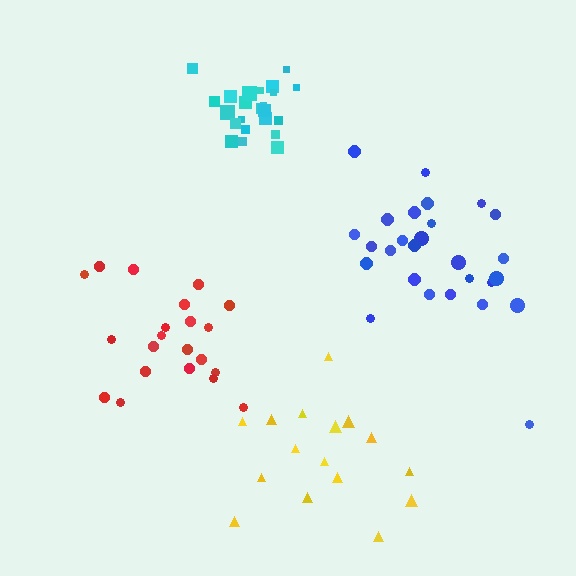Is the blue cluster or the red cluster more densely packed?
Red.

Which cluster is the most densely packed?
Cyan.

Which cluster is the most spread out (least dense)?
Yellow.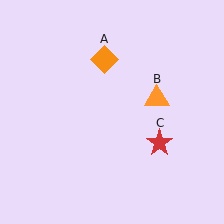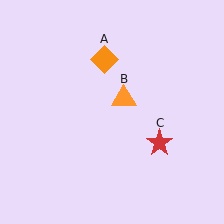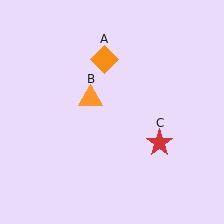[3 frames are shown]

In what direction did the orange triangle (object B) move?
The orange triangle (object B) moved left.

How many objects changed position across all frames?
1 object changed position: orange triangle (object B).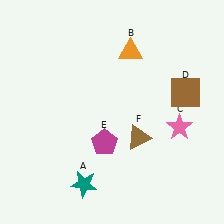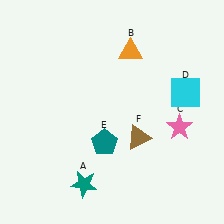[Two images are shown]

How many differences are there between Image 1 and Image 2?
There are 2 differences between the two images.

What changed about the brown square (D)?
In Image 1, D is brown. In Image 2, it changed to cyan.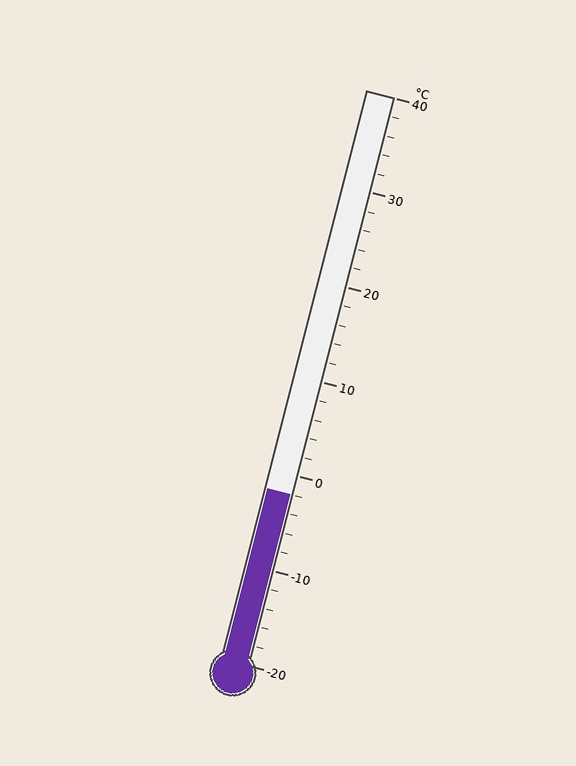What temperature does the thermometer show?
The thermometer shows approximately -2°C.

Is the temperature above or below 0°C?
The temperature is below 0°C.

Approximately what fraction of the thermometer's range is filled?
The thermometer is filled to approximately 30% of its range.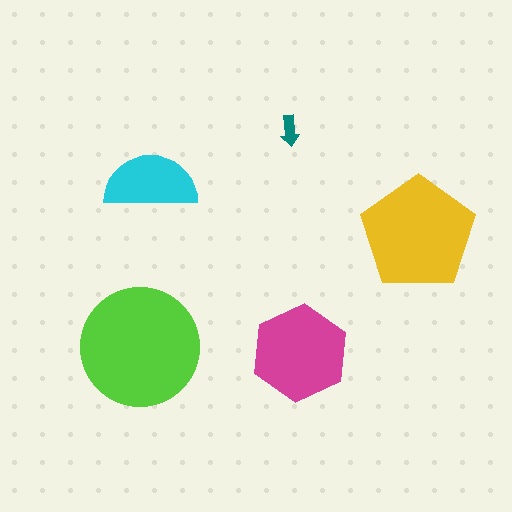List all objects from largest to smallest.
The lime circle, the yellow pentagon, the magenta hexagon, the cyan semicircle, the teal arrow.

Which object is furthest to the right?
The yellow pentagon is rightmost.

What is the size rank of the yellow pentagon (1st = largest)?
2nd.